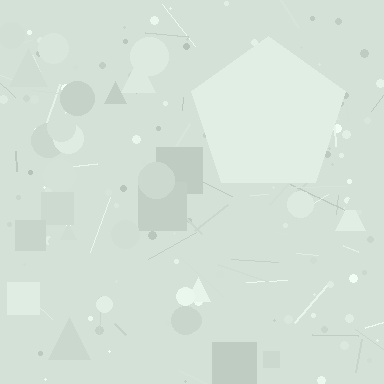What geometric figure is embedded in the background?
A pentagon is embedded in the background.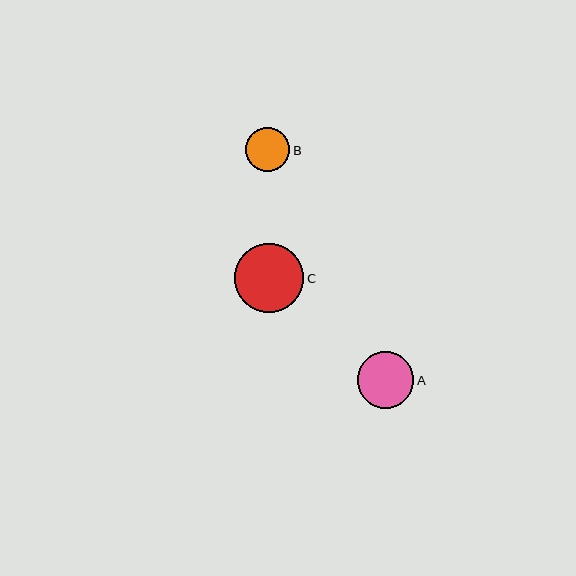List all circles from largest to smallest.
From largest to smallest: C, A, B.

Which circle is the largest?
Circle C is the largest with a size of approximately 69 pixels.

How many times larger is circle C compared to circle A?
Circle C is approximately 1.2 times the size of circle A.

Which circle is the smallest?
Circle B is the smallest with a size of approximately 44 pixels.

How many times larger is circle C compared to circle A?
Circle C is approximately 1.2 times the size of circle A.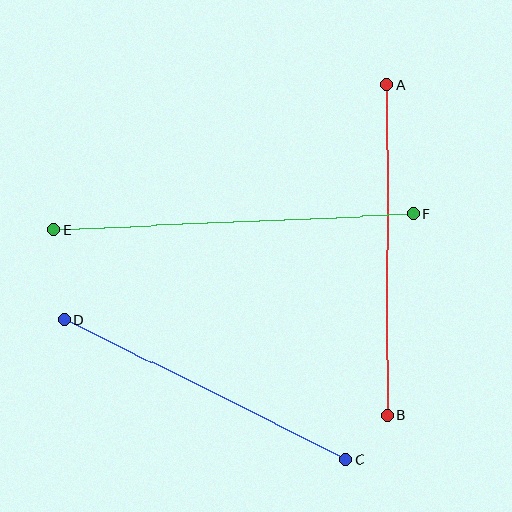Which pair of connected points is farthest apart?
Points E and F are farthest apart.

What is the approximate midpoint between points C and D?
The midpoint is at approximately (205, 390) pixels.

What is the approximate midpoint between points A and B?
The midpoint is at approximately (387, 250) pixels.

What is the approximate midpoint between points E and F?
The midpoint is at approximately (233, 222) pixels.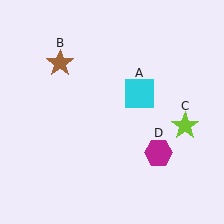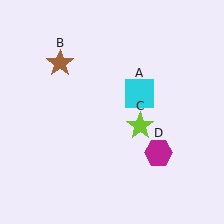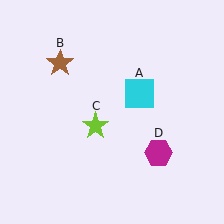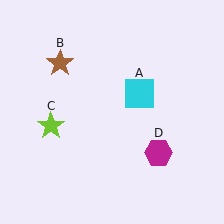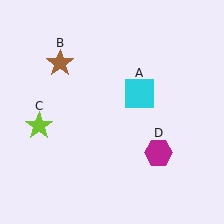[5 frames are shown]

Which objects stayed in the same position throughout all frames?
Cyan square (object A) and brown star (object B) and magenta hexagon (object D) remained stationary.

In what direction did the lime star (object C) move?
The lime star (object C) moved left.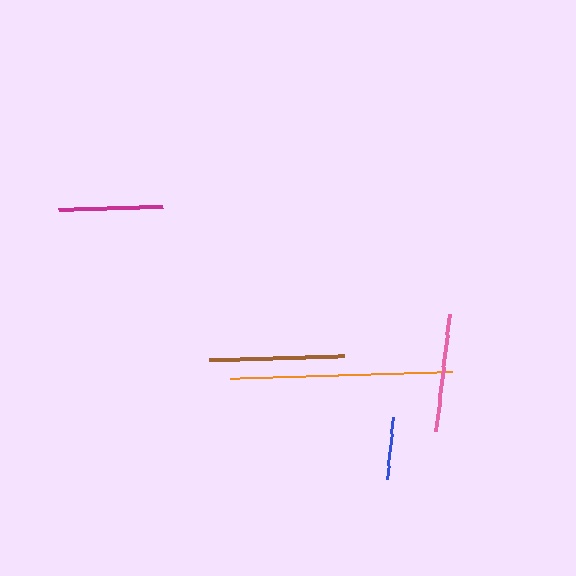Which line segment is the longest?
The orange line is the longest at approximately 222 pixels.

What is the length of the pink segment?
The pink segment is approximately 117 pixels long.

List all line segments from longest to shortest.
From longest to shortest: orange, brown, pink, magenta, blue.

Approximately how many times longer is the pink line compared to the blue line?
The pink line is approximately 1.9 times the length of the blue line.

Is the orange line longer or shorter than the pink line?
The orange line is longer than the pink line.